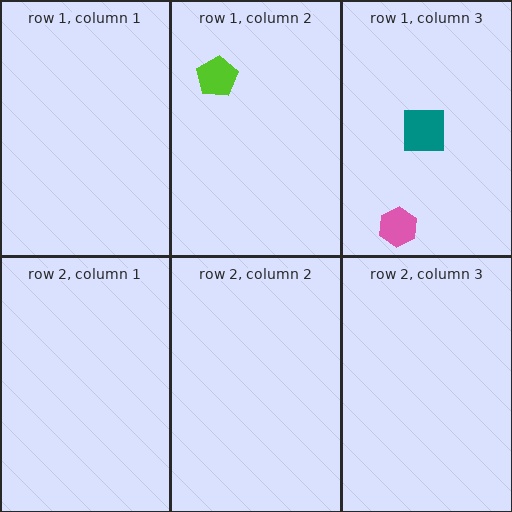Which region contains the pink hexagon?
The row 1, column 3 region.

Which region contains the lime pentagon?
The row 1, column 2 region.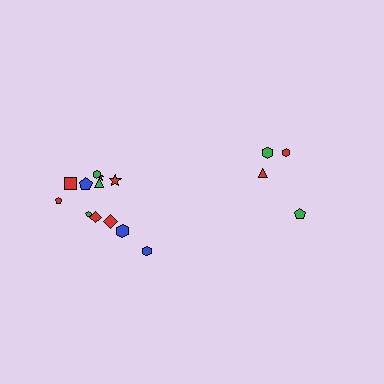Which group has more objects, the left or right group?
The left group.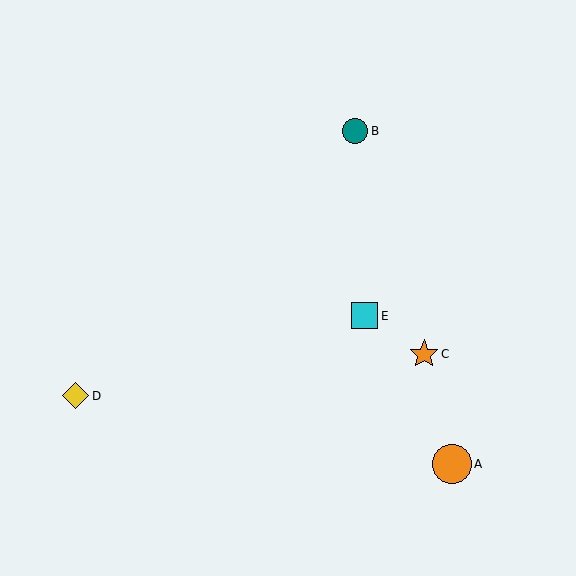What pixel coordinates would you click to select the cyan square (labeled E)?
Click at (365, 316) to select the cyan square E.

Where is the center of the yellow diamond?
The center of the yellow diamond is at (76, 396).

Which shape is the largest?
The orange circle (labeled A) is the largest.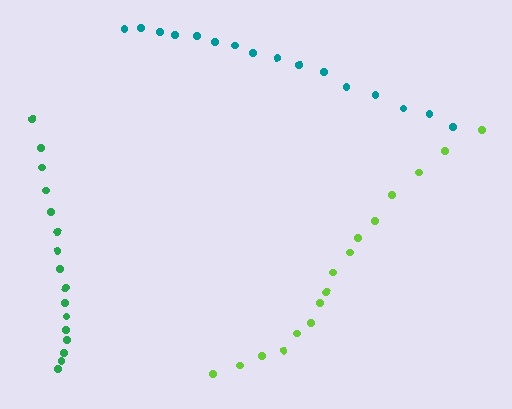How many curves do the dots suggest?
There are 3 distinct paths.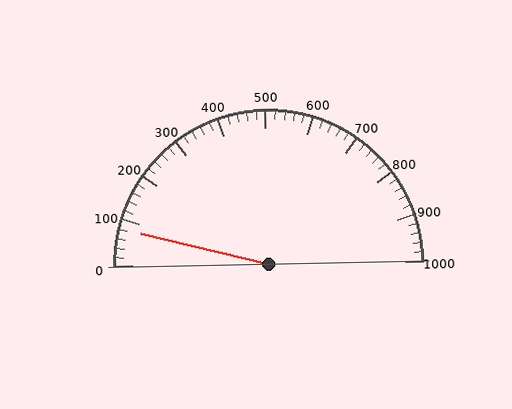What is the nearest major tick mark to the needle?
The nearest major tick mark is 100.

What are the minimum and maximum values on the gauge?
The gauge ranges from 0 to 1000.